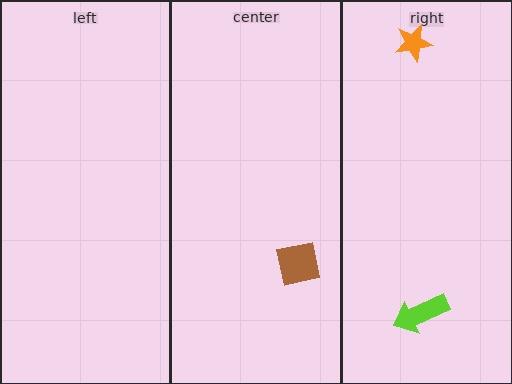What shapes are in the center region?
The brown square.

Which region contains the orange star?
The right region.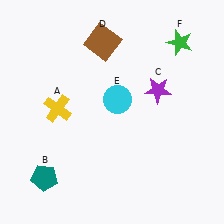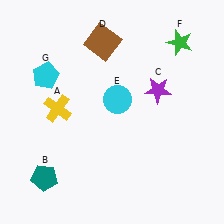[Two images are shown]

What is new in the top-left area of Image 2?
A cyan pentagon (G) was added in the top-left area of Image 2.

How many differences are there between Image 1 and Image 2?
There is 1 difference between the two images.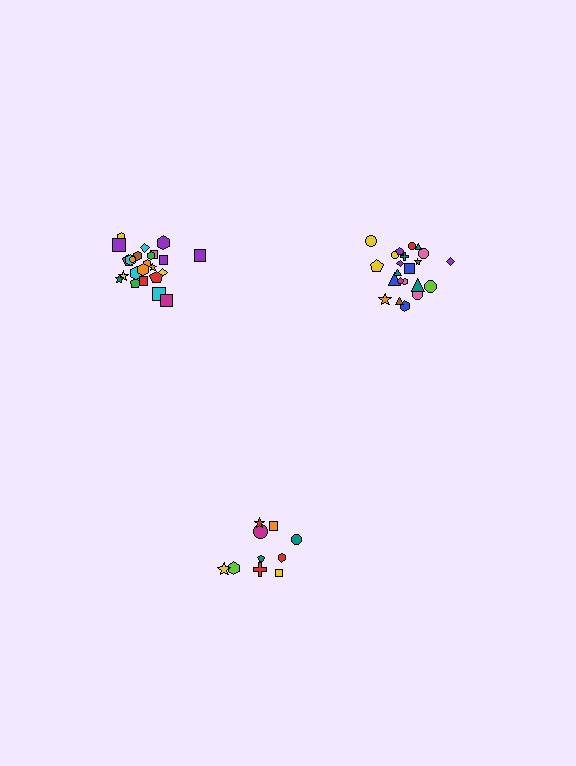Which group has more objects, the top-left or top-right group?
The top-left group.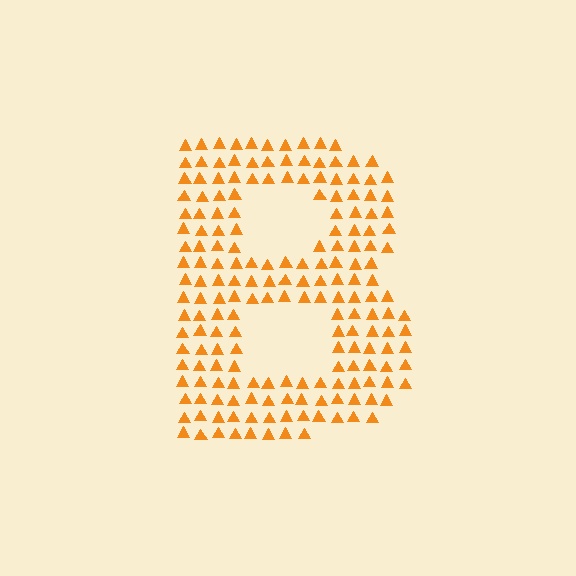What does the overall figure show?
The overall figure shows the letter B.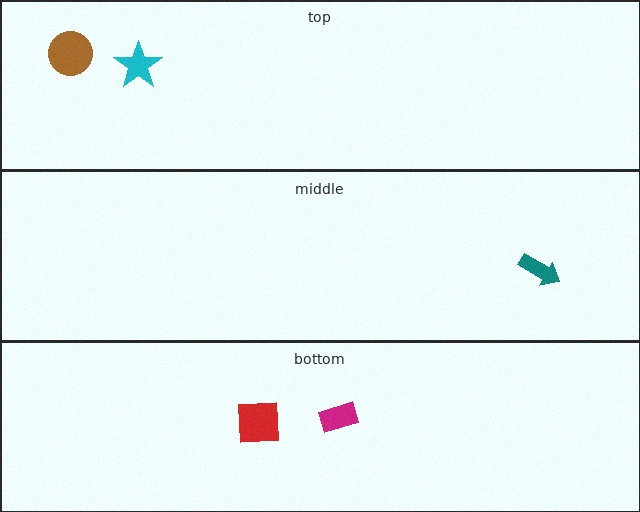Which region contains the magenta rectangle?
The bottom region.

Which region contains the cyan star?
The top region.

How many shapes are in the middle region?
1.